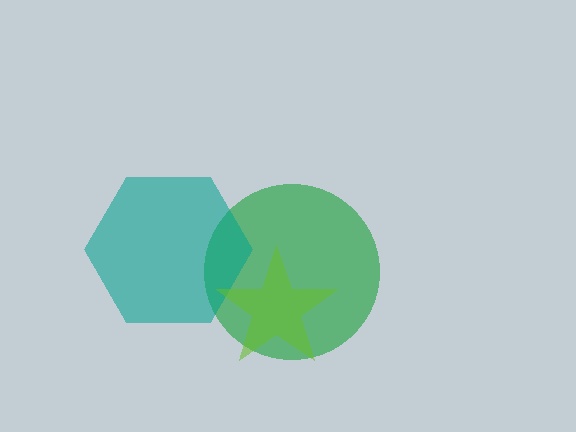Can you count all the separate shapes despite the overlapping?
Yes, there are 3 separate shapes.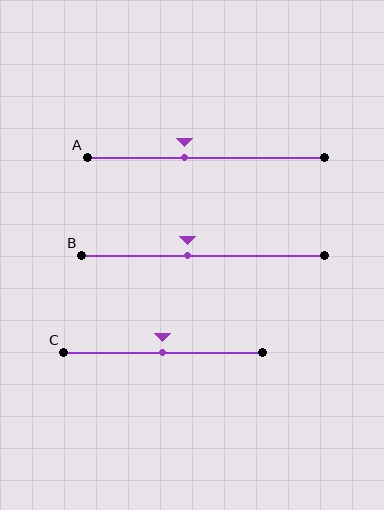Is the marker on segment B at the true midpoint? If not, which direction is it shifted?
No, the marker on segment B is shifted to the left by about 6% of the segment length.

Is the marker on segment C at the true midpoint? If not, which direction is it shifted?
Yes, the marker on segment C is at the true midpoint.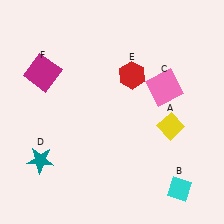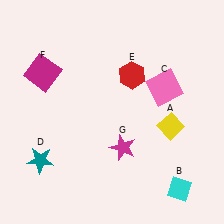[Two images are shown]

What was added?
A magenta star (G) was added in Image 2.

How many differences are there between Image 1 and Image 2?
There is 1 difference between the two images.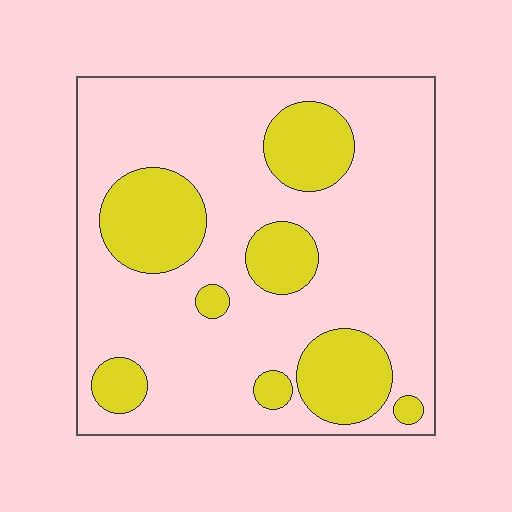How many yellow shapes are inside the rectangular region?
8.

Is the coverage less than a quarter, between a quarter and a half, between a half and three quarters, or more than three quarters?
Between a quarter and a half.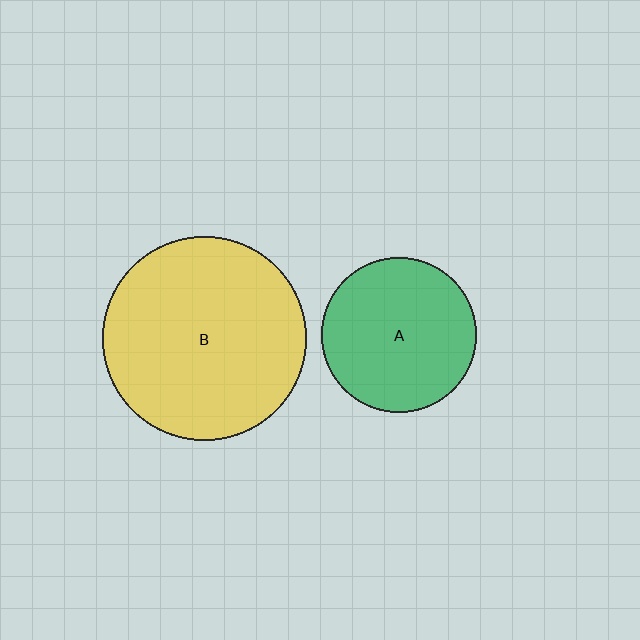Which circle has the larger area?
Circle B (yellow).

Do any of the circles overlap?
No, none of the circles overlap.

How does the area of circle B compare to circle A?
Approximately 1.7 times.